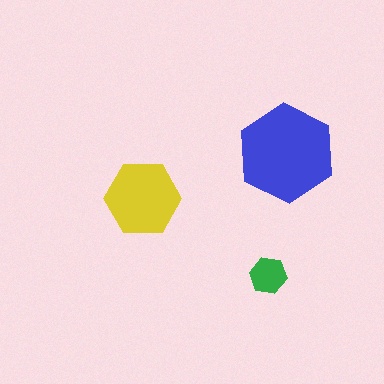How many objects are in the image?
There are 3 objects in the image.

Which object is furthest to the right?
The blue hexagon is rightmost.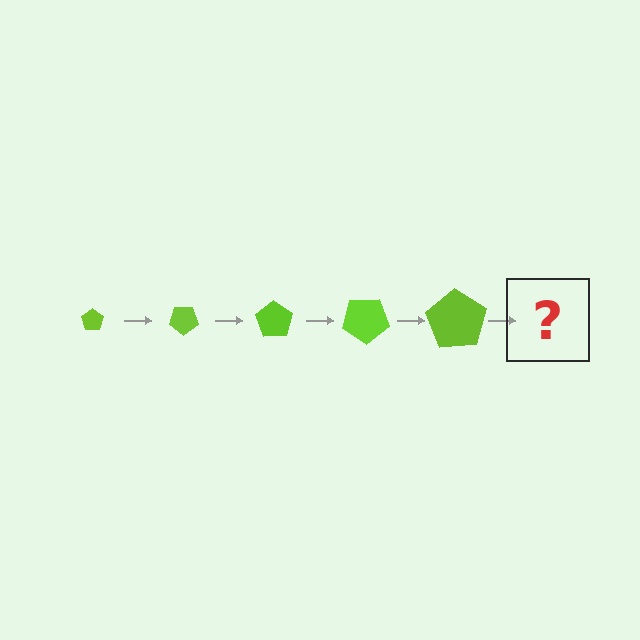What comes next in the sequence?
The next element should be a pentagon, larger than the previous one and rotated 175 degrees from the start.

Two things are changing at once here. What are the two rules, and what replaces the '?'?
The two rules are that the pentagon grows larger each step and it rotates 35 degrees each step. The '?' should be a pentagon, larger than the previous one and rotated 175 degrees from the start.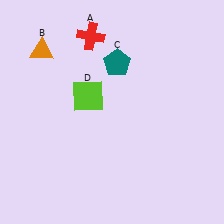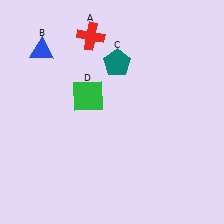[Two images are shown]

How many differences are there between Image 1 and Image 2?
There are 2 differences between the two images.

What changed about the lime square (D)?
In Image 1, D is lime. In Image 2, it changed to green.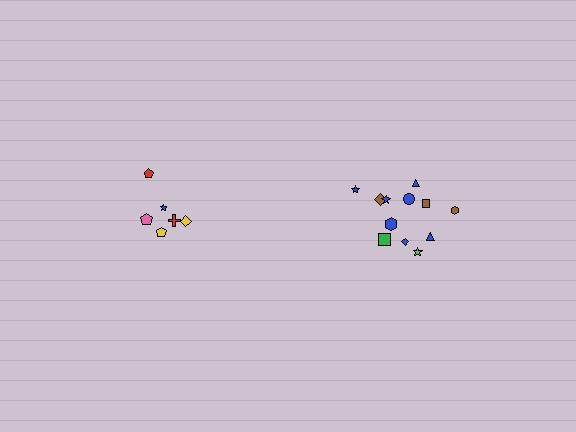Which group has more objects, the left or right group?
The right group.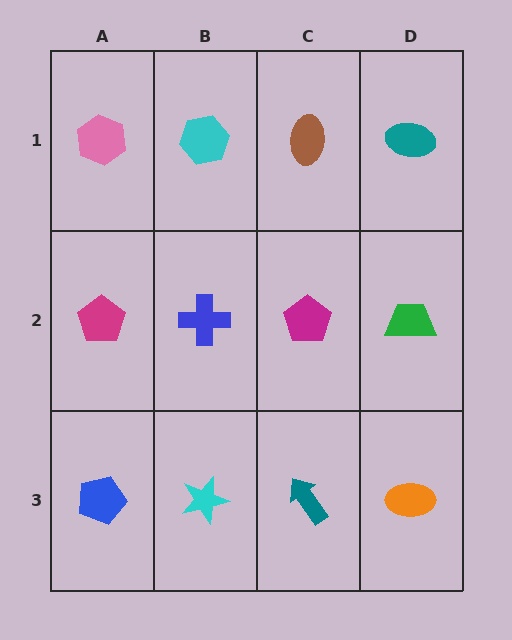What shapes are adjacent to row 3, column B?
A blue cross (row 2, column B), a blue pentagon (row 3, column A), a teal arrow (row 3, column C).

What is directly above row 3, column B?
A blue cross.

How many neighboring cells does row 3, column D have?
2.